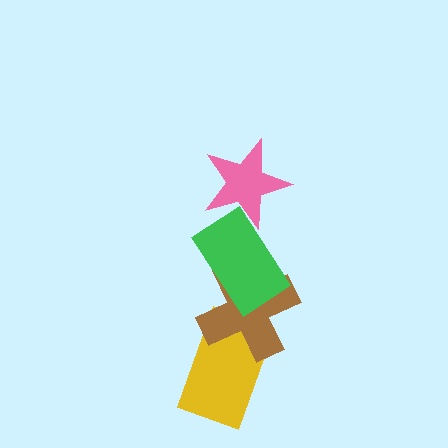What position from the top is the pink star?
The pink star is 1st from the top.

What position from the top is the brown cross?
The brown cross is 3rd from the top.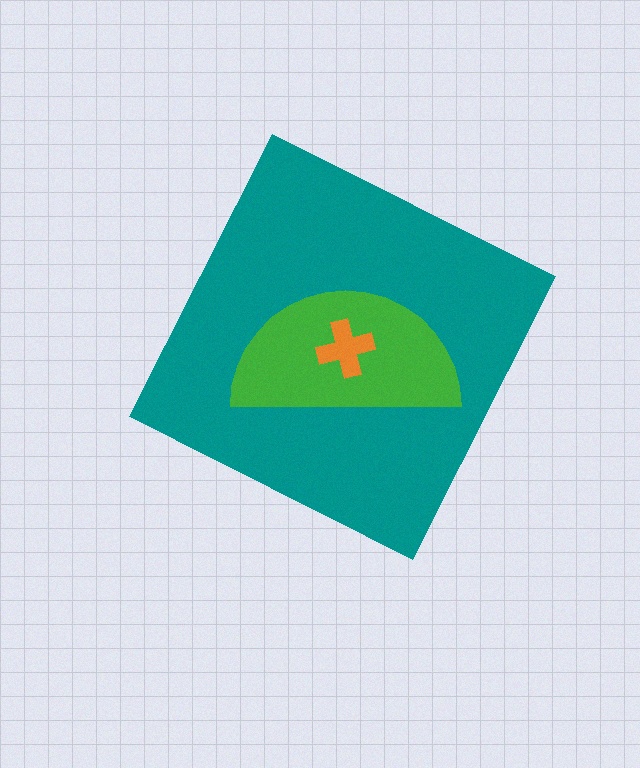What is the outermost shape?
The teal diamond.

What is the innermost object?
The orange cross.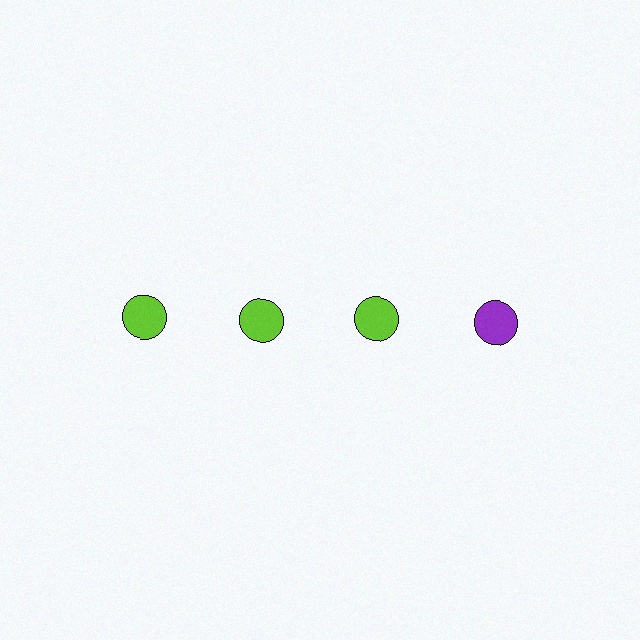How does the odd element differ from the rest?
It has a different color: purple instead of lime.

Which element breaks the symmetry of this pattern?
The purple circle in the top row, second from right column breaks the symmetry. All other shapes are lime circles.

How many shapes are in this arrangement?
There are 4 shapes arranged in a grid pattern.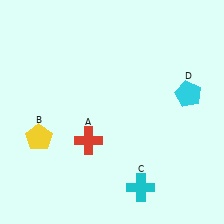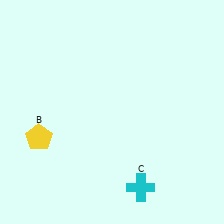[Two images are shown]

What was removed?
The cyan pentagon (D), the red cross (A) were removed in Image 2.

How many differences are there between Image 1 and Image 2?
There are 2 differences between the two images.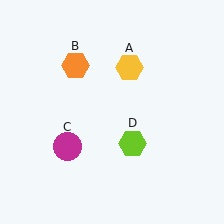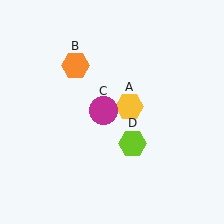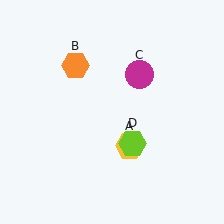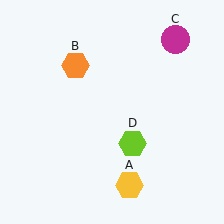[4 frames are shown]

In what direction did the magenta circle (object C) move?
The magenta circle (object C) moved up and to the right.